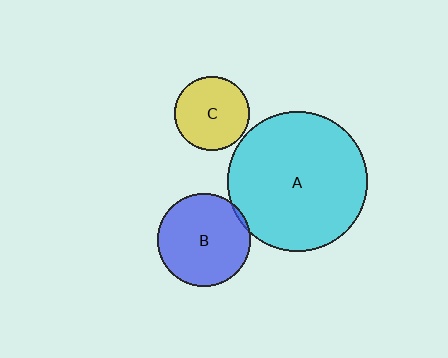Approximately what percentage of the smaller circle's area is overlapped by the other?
Approximately 5%.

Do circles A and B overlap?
Yes.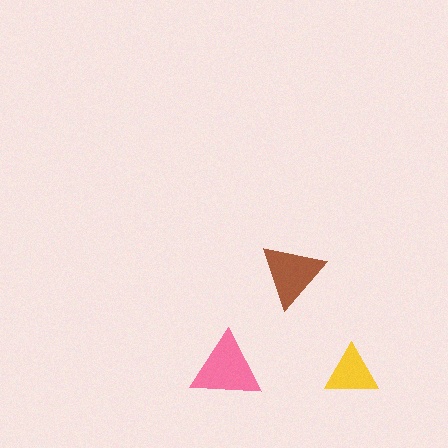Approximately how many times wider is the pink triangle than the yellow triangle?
About 1.5 times wider.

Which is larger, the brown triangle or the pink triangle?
The pink one.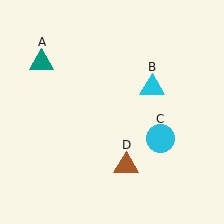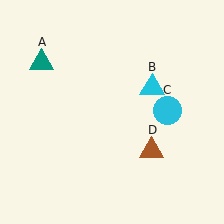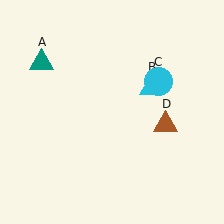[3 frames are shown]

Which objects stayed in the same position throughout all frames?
Teal triangle (object A) and cyan triangle (object B) remained stationary.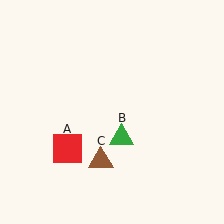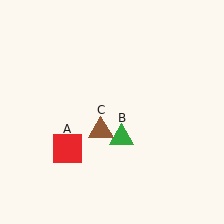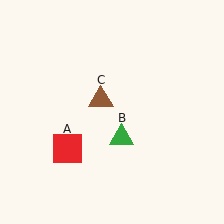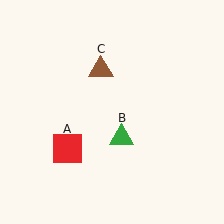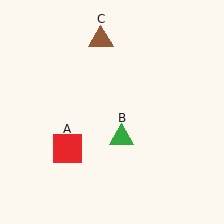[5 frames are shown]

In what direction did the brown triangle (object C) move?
The brown triangle (object C) moved up.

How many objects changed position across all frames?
1 object changed position: brown triangle (object C).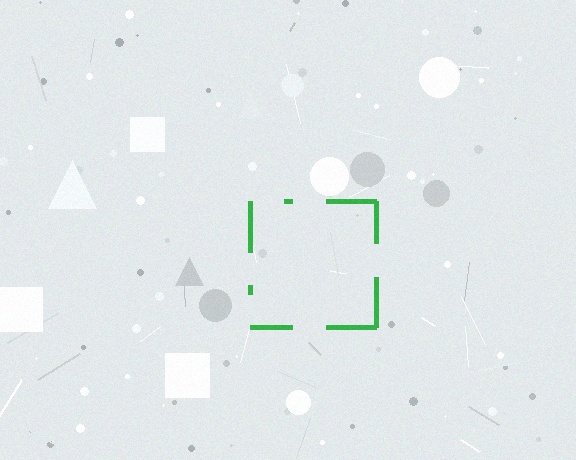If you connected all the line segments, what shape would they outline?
They would outline a square.